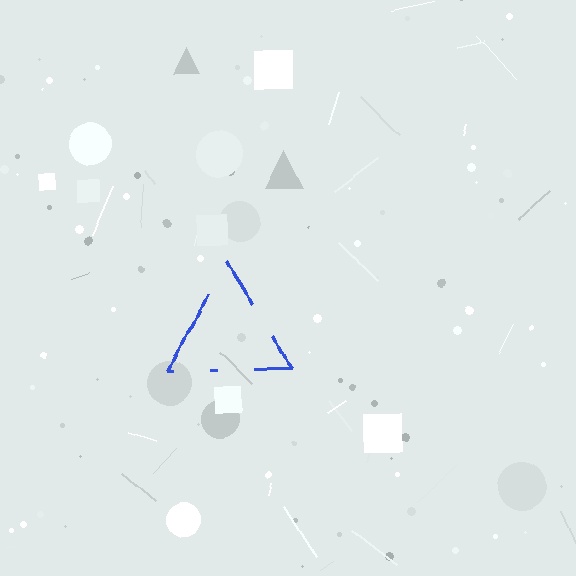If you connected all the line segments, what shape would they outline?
They would outline a triangle.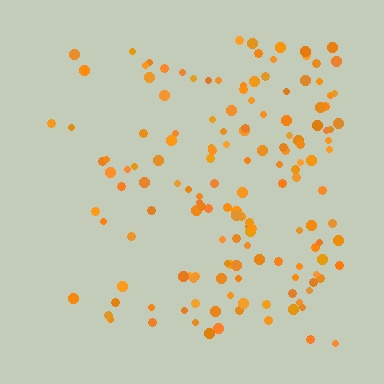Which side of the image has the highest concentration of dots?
The right.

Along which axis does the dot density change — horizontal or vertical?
Horizontal.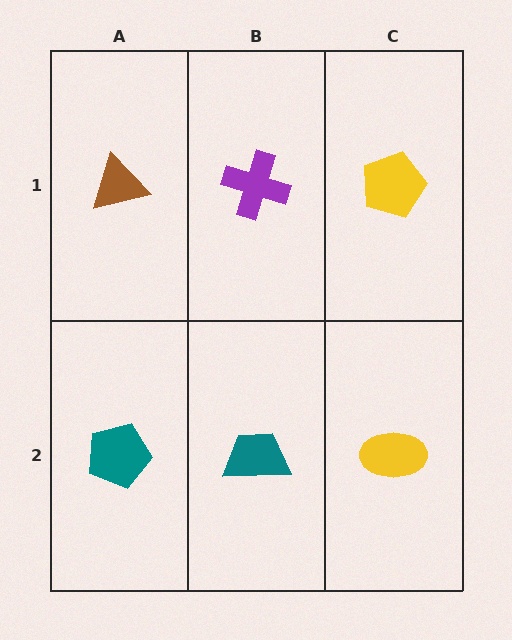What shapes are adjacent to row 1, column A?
A teal pentagon (row 2, column A), a purple cross (row 1, column B).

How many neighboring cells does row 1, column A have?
2.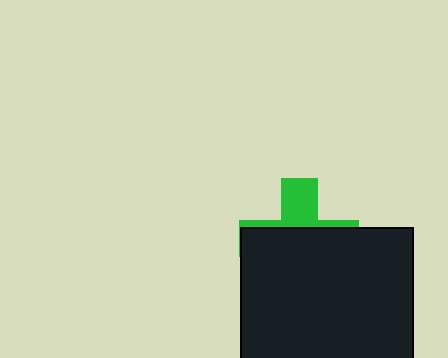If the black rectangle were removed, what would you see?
You would see the complete green cross.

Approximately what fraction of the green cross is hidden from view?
Roughly 67% of the green cross is hidden behind the black rectangle.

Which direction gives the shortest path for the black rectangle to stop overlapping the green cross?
Moving down gives the shortest separation.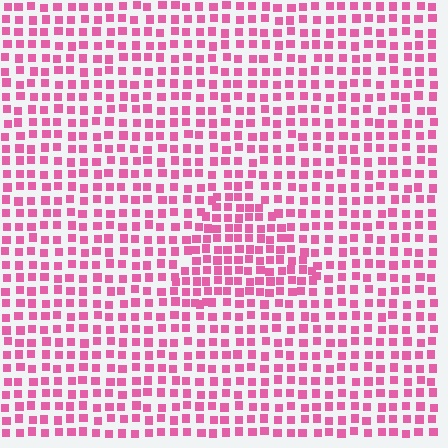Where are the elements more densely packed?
The elements are more densely packed inside the triangle boundary.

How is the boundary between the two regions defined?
The boundary is defined by a change in element density (approximately 1.5x ratio). All elements are the same color, size, and shape.